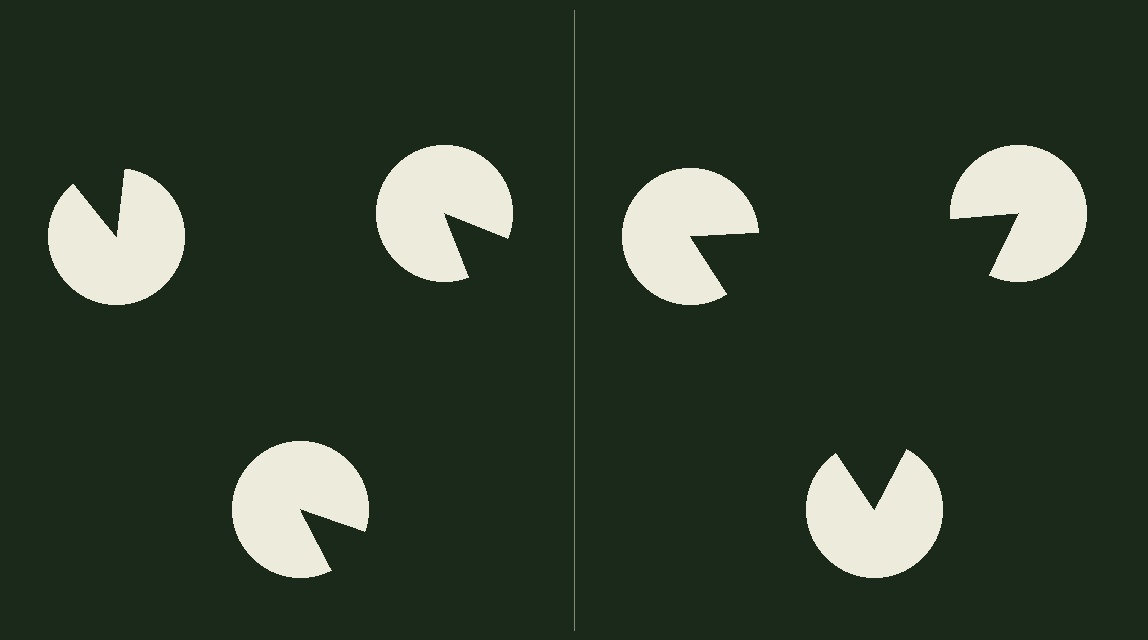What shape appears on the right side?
An illusory triangle.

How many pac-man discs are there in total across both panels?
6 — 3 on each side.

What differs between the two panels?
The pac-man discs are positioned identically on both sides; only the wedge orientations differ. On the right they align to a triangle; on the left they are misaligned.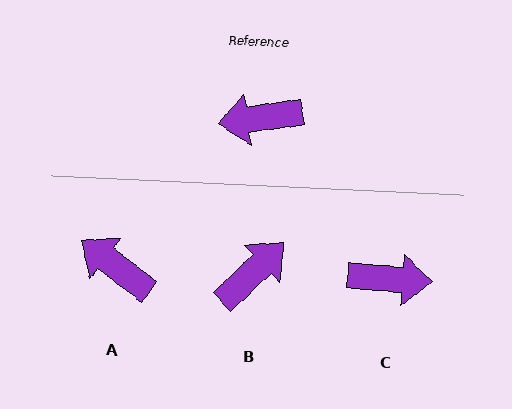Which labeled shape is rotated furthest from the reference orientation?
C, about 167 degrees away.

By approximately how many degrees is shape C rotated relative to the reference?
Approximately 167 degrees counter-clockwise.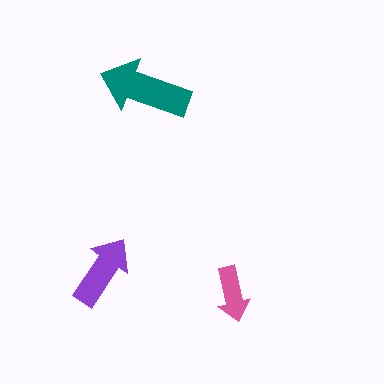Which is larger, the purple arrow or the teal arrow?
The teal one.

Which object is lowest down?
The pink arrow is bottommost.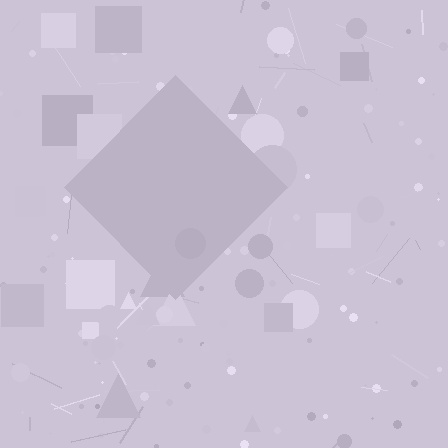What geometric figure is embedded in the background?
A diamond is embedded in the background.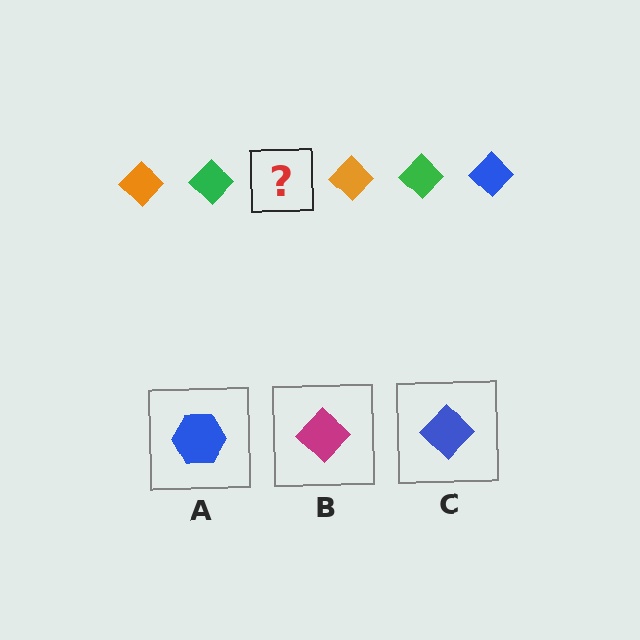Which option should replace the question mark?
Option C.